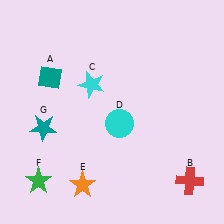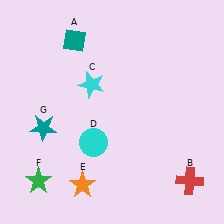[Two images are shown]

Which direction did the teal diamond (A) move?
The teal diamond (A) moved up.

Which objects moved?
The objects that moved are: the teal diamond (A), the cyan circle (D).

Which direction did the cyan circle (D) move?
The cyan circle (D) moved left.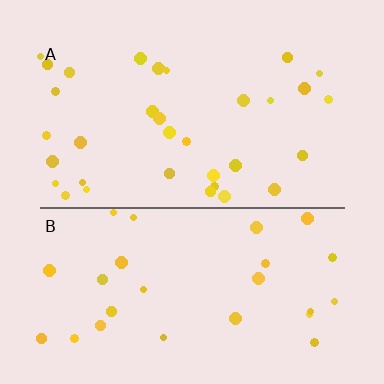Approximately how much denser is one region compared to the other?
Approximately 1.2× — region A over region B.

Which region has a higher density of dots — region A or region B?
A (the top).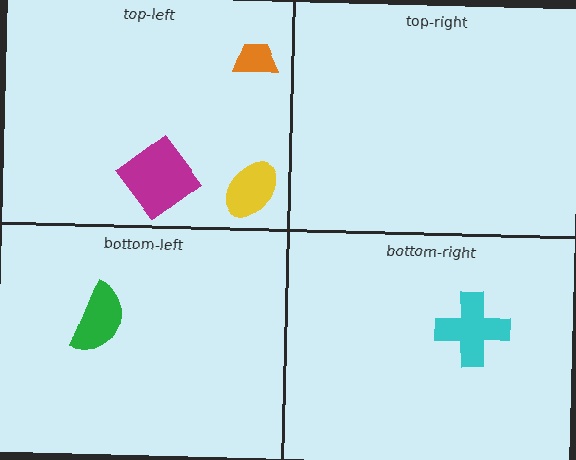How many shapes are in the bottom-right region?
1.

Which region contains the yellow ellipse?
The top-left region.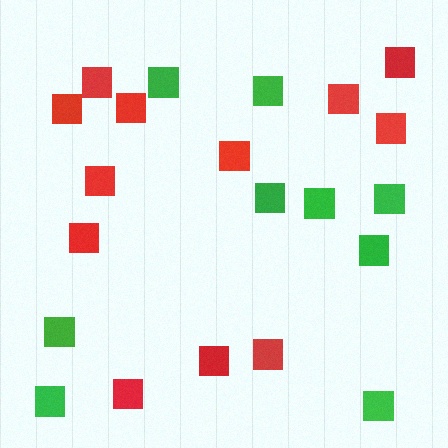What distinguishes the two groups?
There are 2 groups: one group of red squares (12) and one group of green squares (9).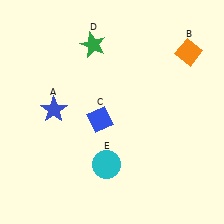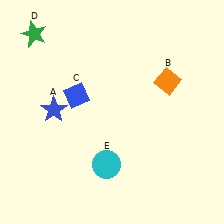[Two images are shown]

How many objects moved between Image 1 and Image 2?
3 objects moved between the two images.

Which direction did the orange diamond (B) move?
The orange diamond (B) moved down.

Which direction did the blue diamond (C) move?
The blue diamond (C) moved up.